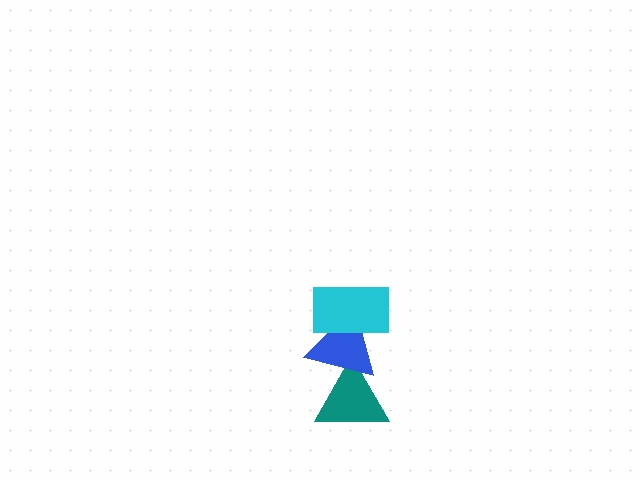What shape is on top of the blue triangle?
The cyan rectangle is on top of the blue triangle.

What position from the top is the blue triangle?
The blue triangle is 2nd from the top.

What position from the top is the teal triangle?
The teal triangle is 3rd from the top.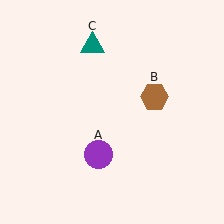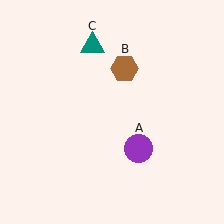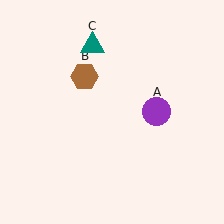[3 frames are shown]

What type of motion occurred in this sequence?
The purple circle (object A), brown hexagon (object B) rotated counterclockwise around the center of the scene.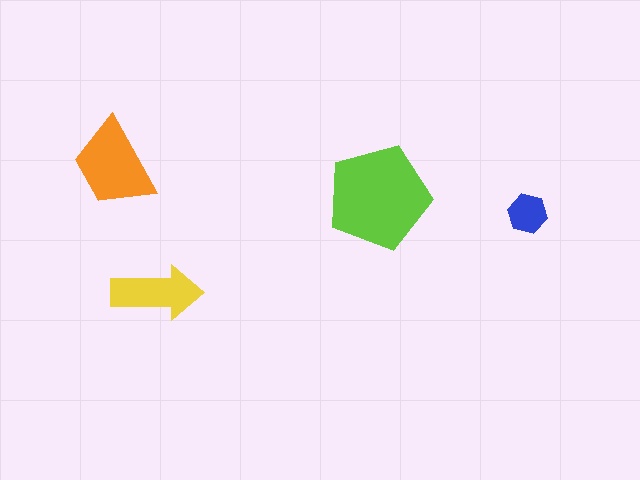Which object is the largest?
The lime pentagon.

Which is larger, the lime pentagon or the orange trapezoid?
The lime pentagon.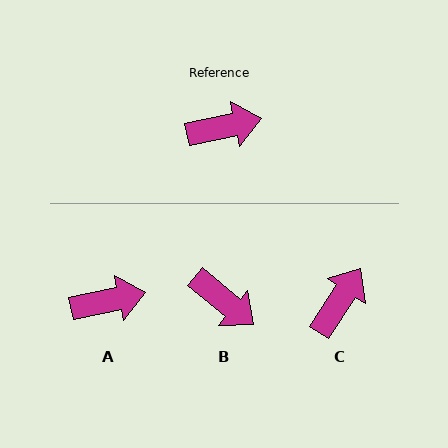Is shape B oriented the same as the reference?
No, it is off by about 52 degrees.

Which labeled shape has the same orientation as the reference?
A.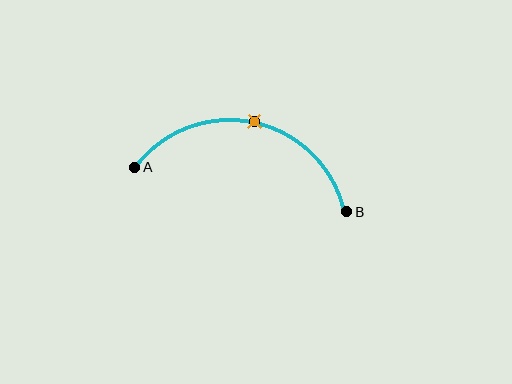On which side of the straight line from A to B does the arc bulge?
The arc bulges above the straight line connecting A and B.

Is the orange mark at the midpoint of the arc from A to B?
Yes. The orange mark lies on the arc at equal arc-length from both A and B — it is the arc midpoint.